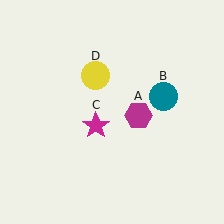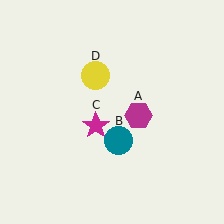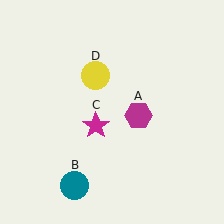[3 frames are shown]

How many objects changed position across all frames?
1 object changed position: teal circle (object B).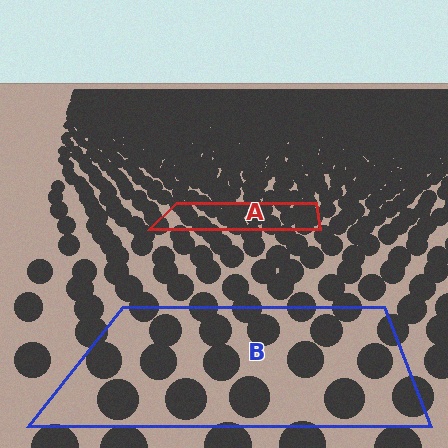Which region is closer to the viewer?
Region B is closer. The texture elements there are larger and more spread out.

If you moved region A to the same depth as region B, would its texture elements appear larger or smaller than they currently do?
They would appear larger. At a closer depth, the same texture elements are projected at a bigger on-screen size.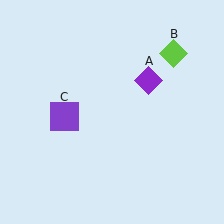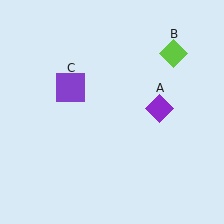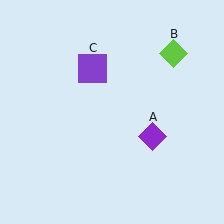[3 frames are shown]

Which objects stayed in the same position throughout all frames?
Lime diamond (object B) remained stationary.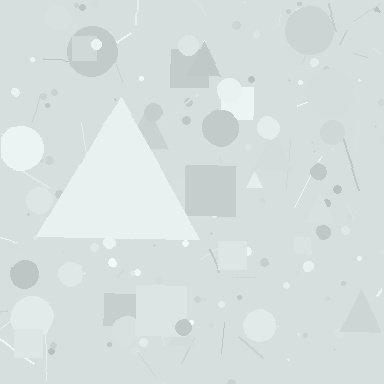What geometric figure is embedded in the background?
A triangle is embedded in the background.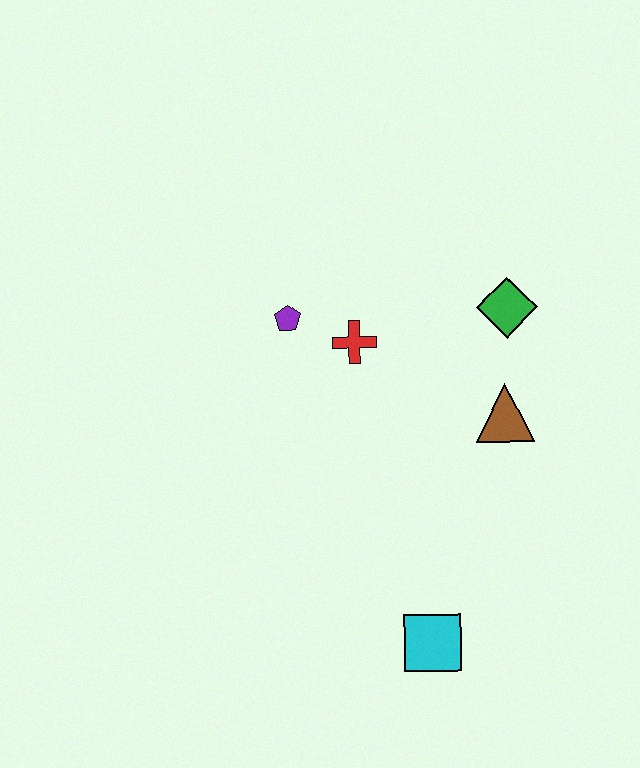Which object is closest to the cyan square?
The brown triangle is closest to the cyan square.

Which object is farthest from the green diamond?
The cyan square is farthest from the green diamond.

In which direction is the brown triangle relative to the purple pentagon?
The brown triangle is to the right of the purple pentagon.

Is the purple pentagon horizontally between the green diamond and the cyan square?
No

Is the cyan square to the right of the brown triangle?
No